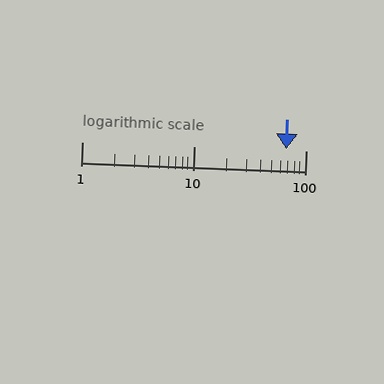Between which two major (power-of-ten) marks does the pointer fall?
The pointer is between 10 and 100.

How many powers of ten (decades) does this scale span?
The scale spans 2 decades, from 1 to 100.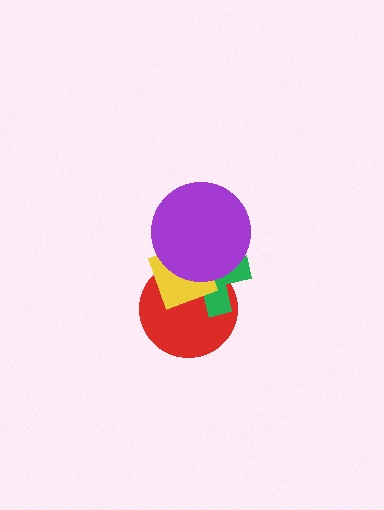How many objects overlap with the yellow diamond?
3 objects overlap with the yellow diamond.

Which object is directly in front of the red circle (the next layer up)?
The green cross is directly in front of the red circle.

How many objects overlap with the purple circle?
3 objects overlap with the purple circle.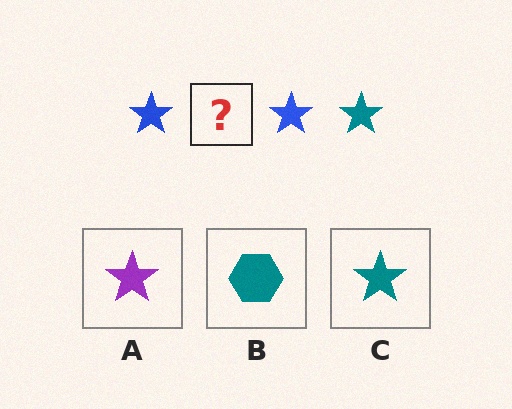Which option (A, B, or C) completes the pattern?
C.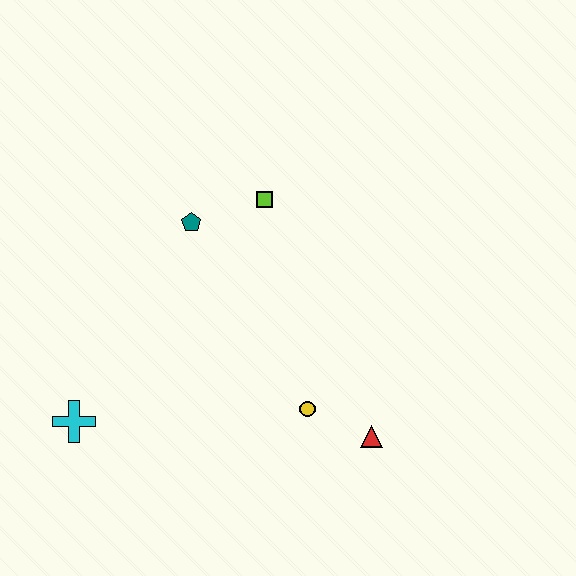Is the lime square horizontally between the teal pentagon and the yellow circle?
Yes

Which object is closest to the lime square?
The teal pentagon is closest to the lime square.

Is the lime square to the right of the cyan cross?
Yes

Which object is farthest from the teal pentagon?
The red triangle is farthest from the teal pentagon.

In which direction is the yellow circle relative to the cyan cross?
The yellow circle is to the right of the cyan cross.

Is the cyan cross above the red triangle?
Yes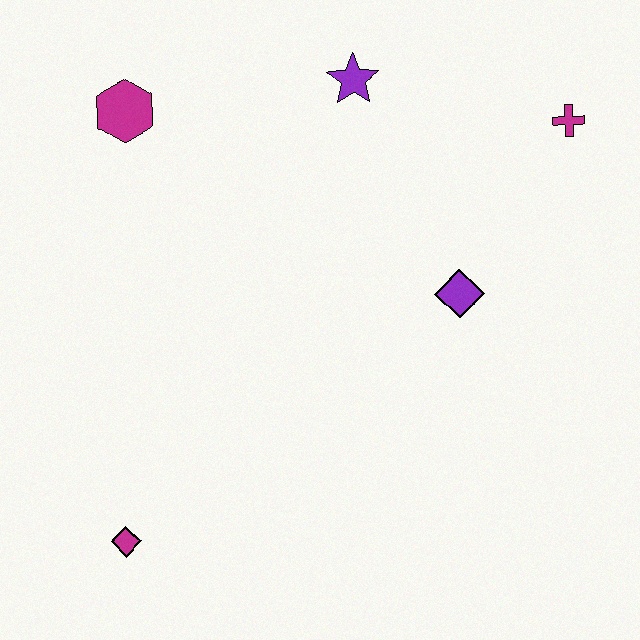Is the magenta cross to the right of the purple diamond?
Yes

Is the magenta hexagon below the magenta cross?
No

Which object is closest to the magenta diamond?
The purple diamond is closest to the magenta diamond.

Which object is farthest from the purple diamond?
The magenta diamond is farthest from the purple diamond.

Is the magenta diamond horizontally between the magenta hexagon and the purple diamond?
No